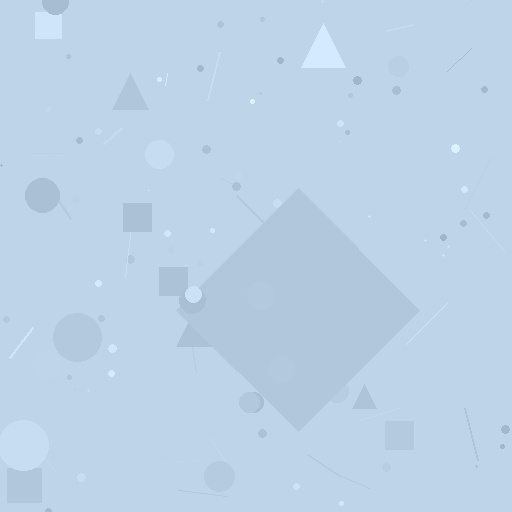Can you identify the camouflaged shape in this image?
The camouflaged shape is a diamond.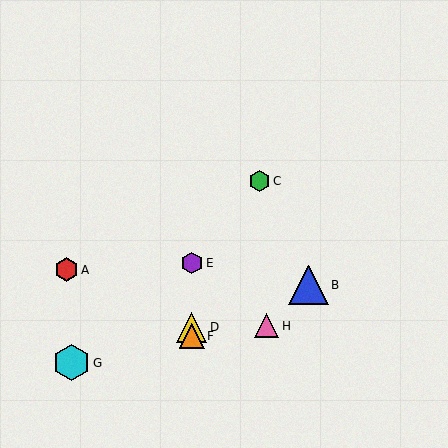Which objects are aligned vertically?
Objects D, E, F are aligned vertically.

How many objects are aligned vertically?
3 objects (D, E, F) are aligned vertically.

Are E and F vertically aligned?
Yes, both are at x≈192.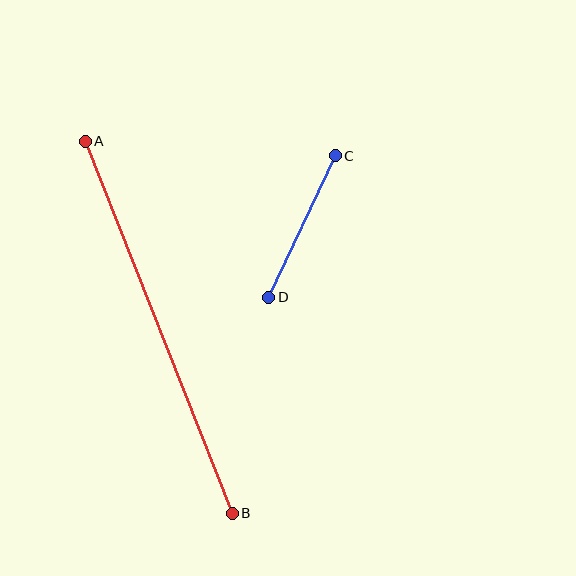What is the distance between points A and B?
The distance is approximately 400 pixels.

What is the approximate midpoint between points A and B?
The midpoint is at approximately (159, 327) pixels.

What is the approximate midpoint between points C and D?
The midpoint is at approximately (302, 227) pixels.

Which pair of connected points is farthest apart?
Points A and B are farthest apart.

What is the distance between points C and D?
The distance is approximately 156 pixels.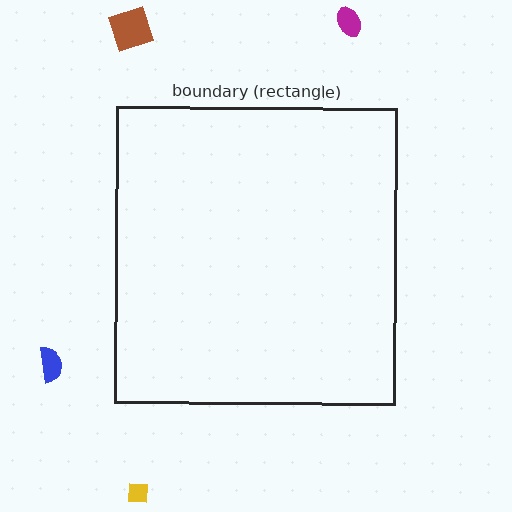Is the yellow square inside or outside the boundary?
Outside.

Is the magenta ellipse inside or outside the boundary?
Outside.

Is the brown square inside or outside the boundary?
Outside.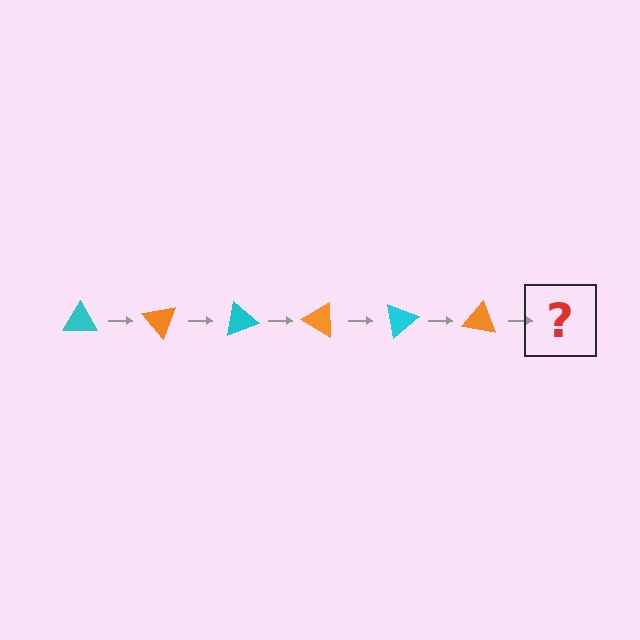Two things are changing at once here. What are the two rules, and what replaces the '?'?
The two rules are that it rotates 50 degrees each step and the color cycles through cyan and orange. The '?' should be a cyan triangle, rotated 300 degrees from the start.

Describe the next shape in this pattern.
It should be a cyan triangle, rotated 300 degrees from the start.